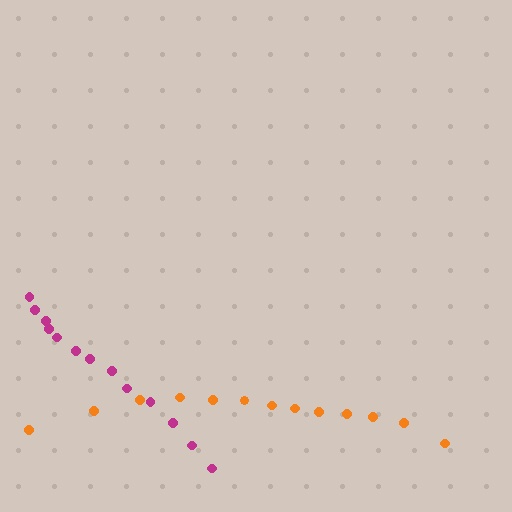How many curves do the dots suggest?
There are 2 distinct paths.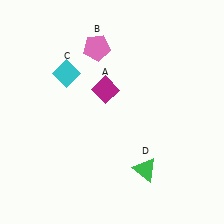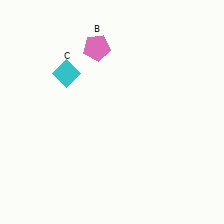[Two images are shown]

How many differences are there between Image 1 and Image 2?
There are 2 differences between the two images.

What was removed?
The magenta diamond (A), the green triangle (D) were removed in Image 2.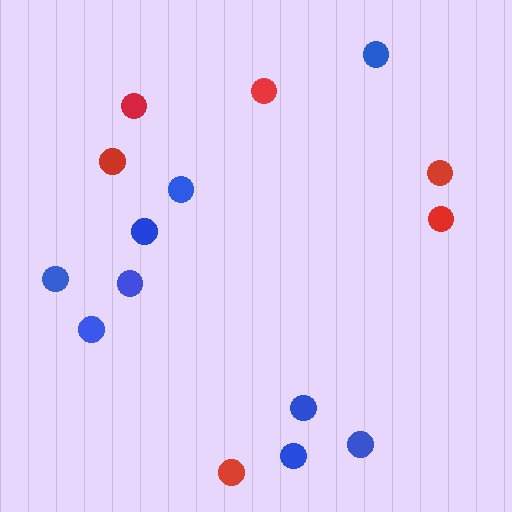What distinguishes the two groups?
There are 2 groups: one group of red circles (6) and one group of blue circles (9).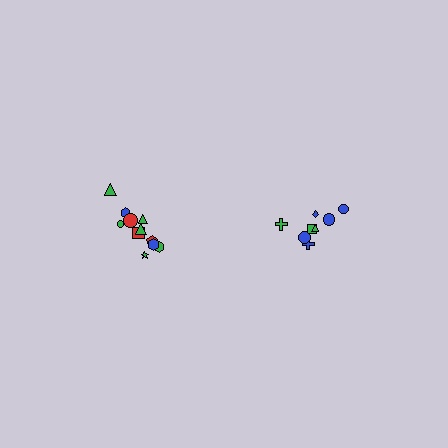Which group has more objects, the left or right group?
The left group.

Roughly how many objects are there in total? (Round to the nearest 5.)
Roughly 20 objects in total.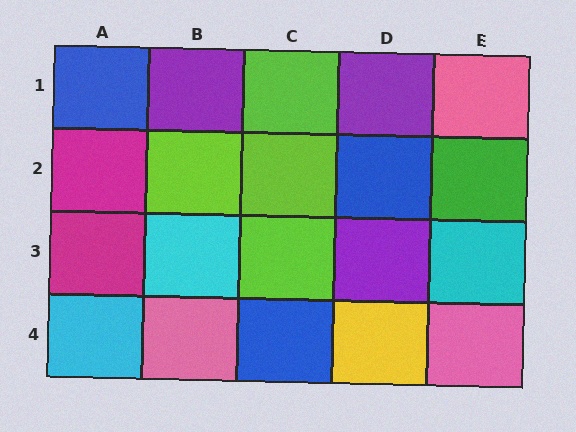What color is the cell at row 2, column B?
Lime.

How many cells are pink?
3 cells are pink.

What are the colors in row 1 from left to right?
Blue, purple, lime, purple, pink.